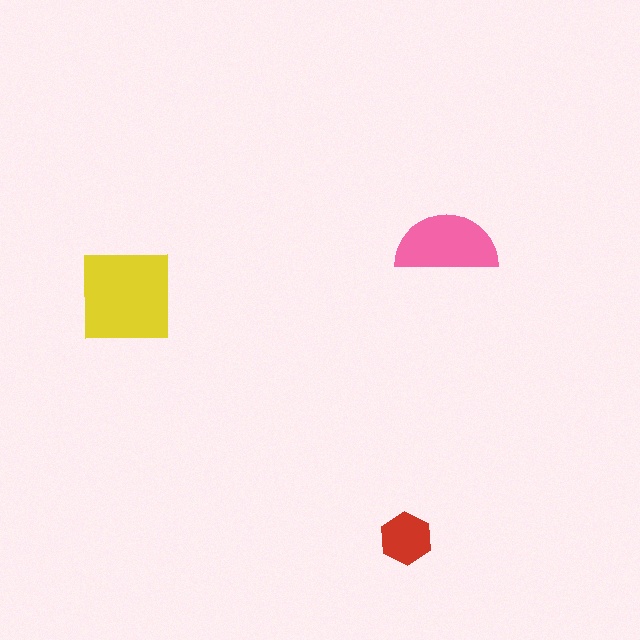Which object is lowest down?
The red hexagon is bottommost.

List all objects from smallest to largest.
The red hexagon, the pink semicircle, the yellow square.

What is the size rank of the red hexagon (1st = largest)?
3rd.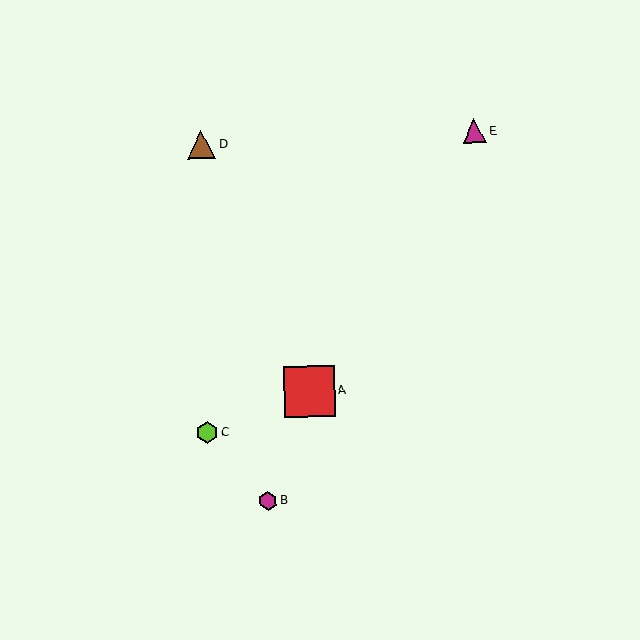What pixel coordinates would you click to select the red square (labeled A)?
Click at (309, 391) to select the red square A.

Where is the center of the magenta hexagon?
The center of the magenta hexagon is at (268, 501).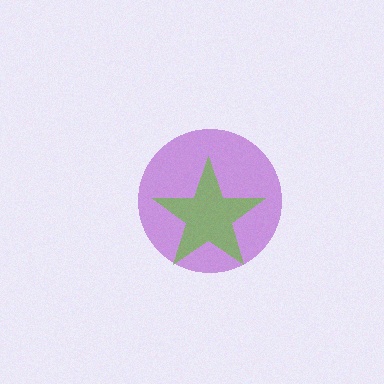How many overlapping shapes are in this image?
There are 2 overlapping shapes in the image.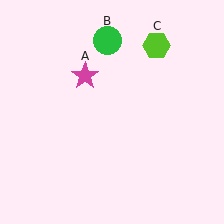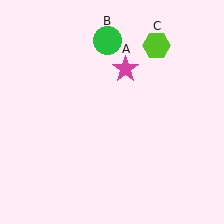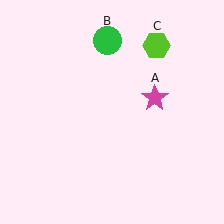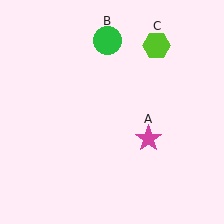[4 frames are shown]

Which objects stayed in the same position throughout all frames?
Green circle (object B) and lime hexagon (object C) remained stationary.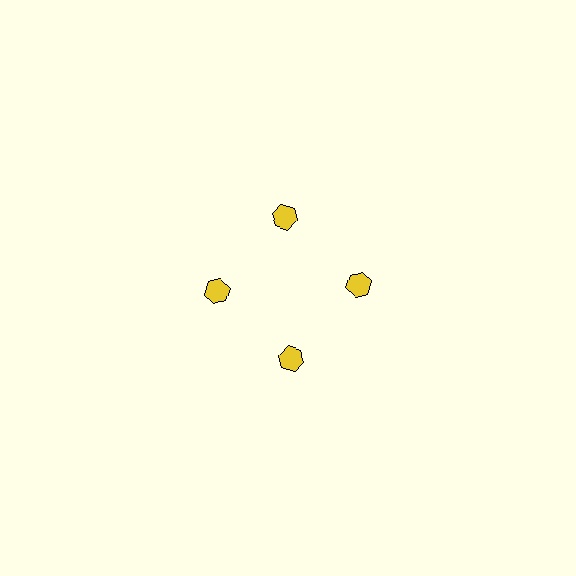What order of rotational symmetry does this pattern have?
This pattern has 4-fold rotational symmetry.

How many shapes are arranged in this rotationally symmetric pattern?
There are 4 shapes, arranged in 4 groups of 1.